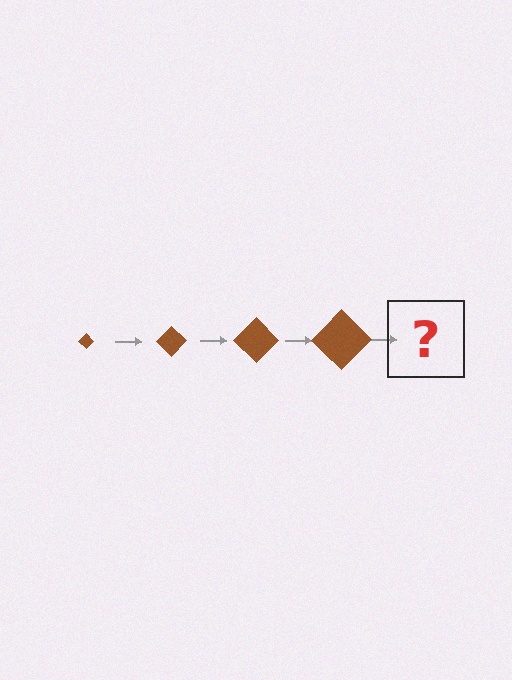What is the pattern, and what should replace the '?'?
The pattern is that the diamond gets progressively larger each step. The '?' should be a brown diamond, larger than the previous one.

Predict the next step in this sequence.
The next step is a brown diamond, larger than the previous one.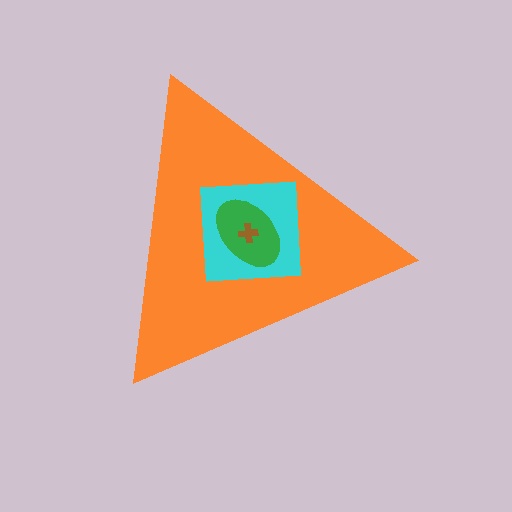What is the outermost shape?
The orange triangle.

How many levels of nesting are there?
4.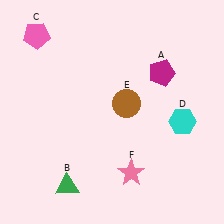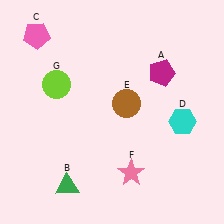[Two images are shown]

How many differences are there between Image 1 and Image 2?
There is 1 difference between the two images.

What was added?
A lime circle (G) was added in Image 2.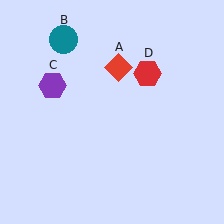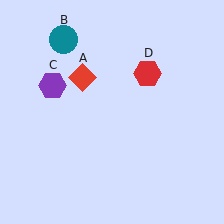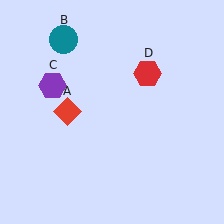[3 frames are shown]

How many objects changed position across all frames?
1 object changed position: red diamond (object A).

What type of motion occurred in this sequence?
The red diamond (object A) rotated counterclockwise around the center of the scene.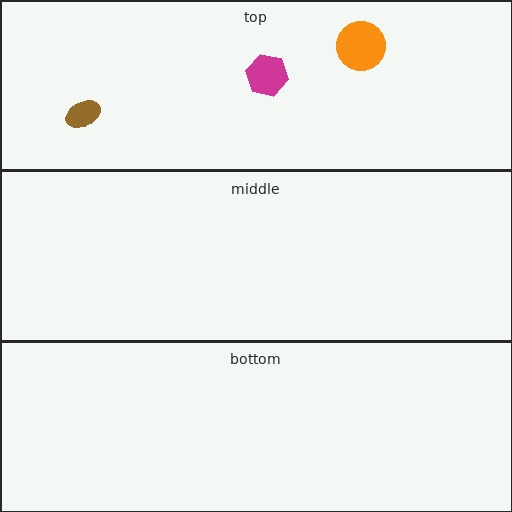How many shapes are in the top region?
3.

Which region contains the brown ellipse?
The top region.